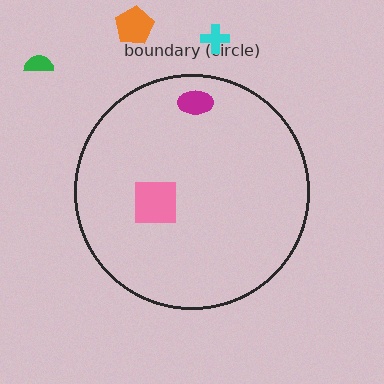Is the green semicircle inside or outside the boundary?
Outside.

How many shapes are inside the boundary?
2 inside, 3 outside.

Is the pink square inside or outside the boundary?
Inside.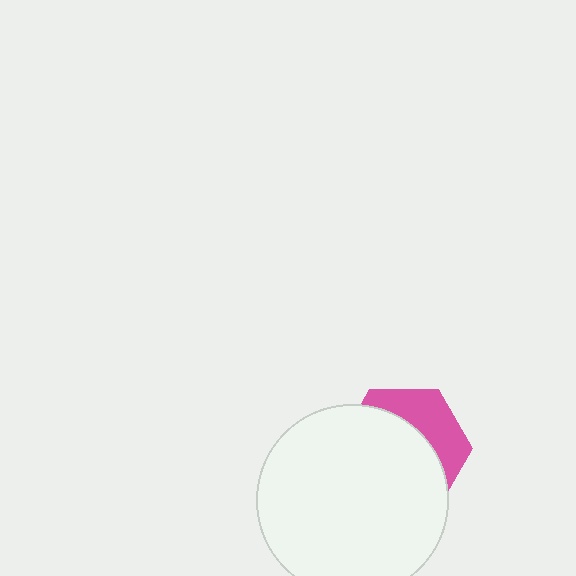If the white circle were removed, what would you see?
You would see the complete pink hexagon.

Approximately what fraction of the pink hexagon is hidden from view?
Roughly 66% of the pink hexagon is hidden behind the white circle.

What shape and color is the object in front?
The object in front is a white circle.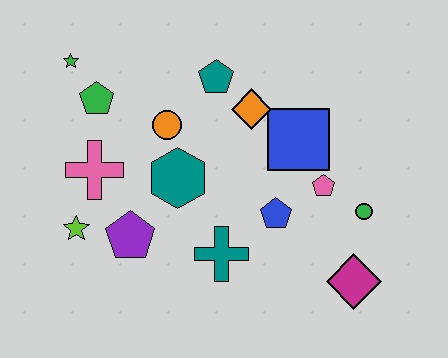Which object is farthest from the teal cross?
The green star is farthest from the teal cross.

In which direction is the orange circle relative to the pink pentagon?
The orange circle is to the left of the pink pentagon.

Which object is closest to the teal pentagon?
The orange diamond is closest to the teal pentagon.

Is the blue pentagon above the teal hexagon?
No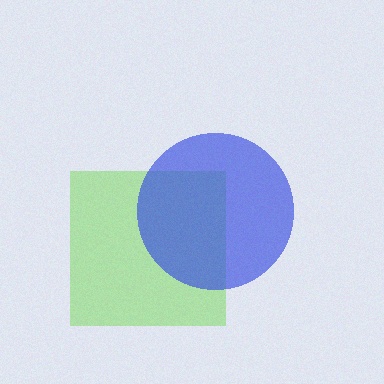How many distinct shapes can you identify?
There are 2 distinct shapes: a lime square, a blue circle.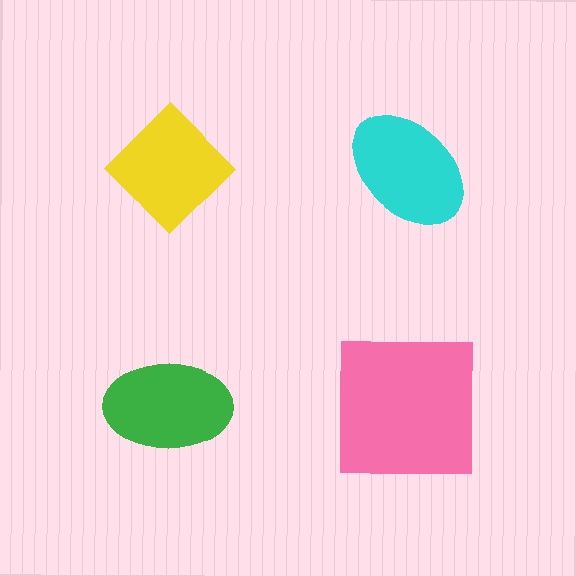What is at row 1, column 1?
A yellow diamond.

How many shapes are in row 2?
2 shapes.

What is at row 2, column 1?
A green ellipse.